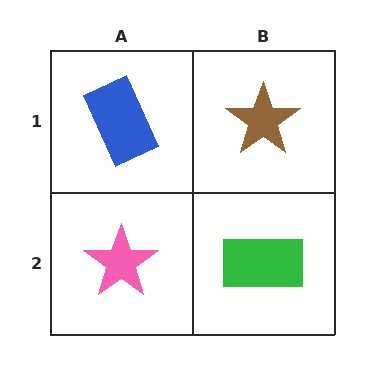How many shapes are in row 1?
2 shapes.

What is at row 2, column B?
A green rectangle.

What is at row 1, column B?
A brown star.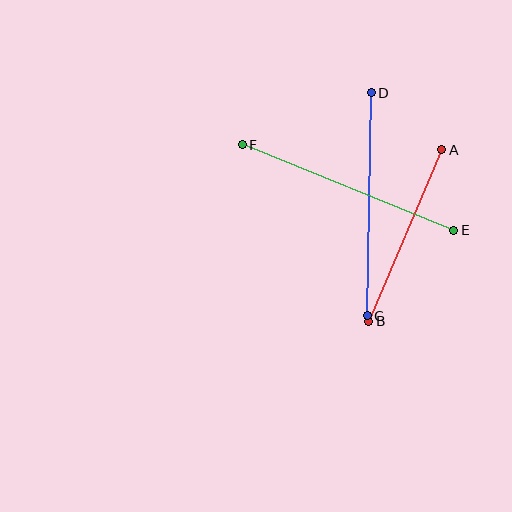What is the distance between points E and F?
The distance is approximately 228 pixels.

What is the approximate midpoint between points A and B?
The midpoint is at approximately (405, 236) pixels.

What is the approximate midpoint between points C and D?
The midpoint is at approximately (369, 204) pixels.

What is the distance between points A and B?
The distance is approximately 186 pixels.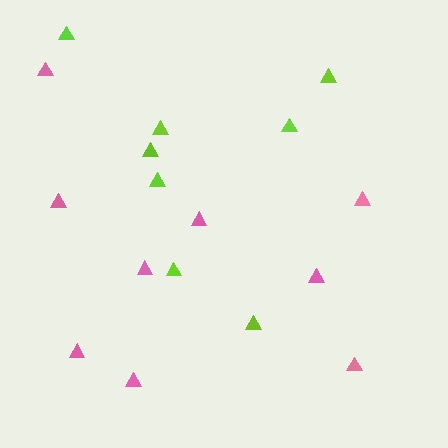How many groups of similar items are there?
There are 2 groups: one group of pink triangles (9) and one group of lime triangles (8).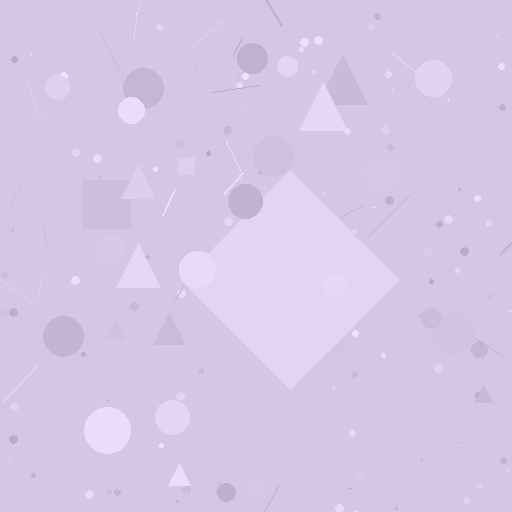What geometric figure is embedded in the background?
A diamond is embedded in the background.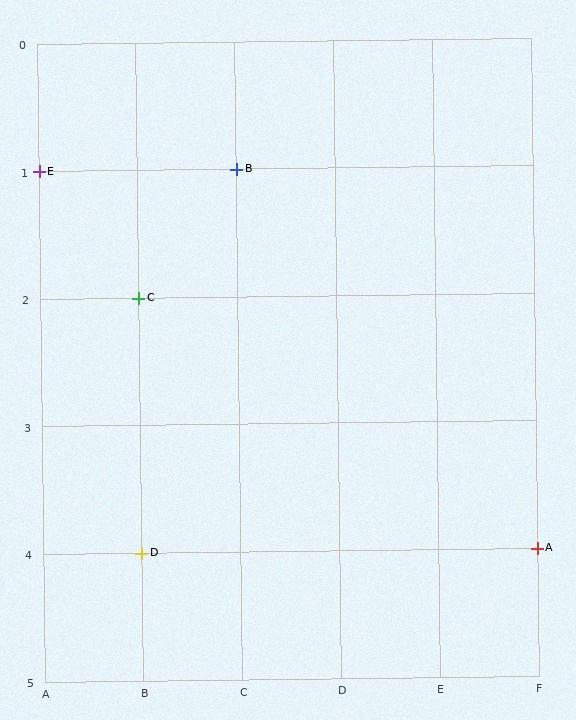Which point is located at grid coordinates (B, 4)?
Point D is at (B, 4).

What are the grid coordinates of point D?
Point D is at grid coordinates (B, 4).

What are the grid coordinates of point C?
Point C is at grid coordinates (B, 2).